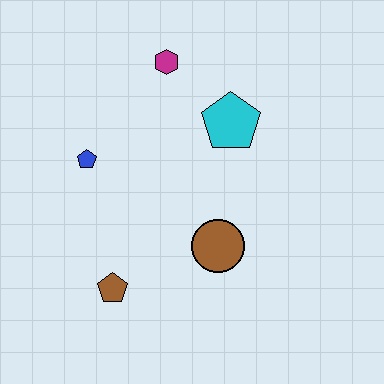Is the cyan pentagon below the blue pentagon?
No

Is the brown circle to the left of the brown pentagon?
No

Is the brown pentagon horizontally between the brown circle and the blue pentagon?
Yes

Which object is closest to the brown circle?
The brown pentagon is closest to the brown circle.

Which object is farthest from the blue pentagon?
The brown circle is farthest from the blue pentagon.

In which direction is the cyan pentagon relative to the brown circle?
The cyan pentagon is above the brown circle.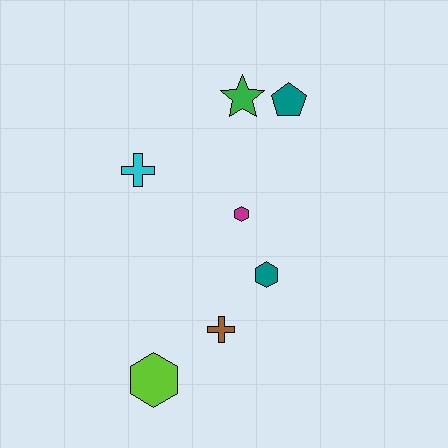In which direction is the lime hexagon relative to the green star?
The lime hexagon is below the green star.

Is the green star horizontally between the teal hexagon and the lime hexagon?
Yes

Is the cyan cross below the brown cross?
No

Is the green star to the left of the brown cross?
No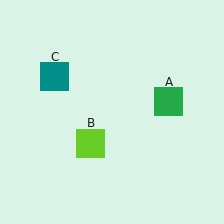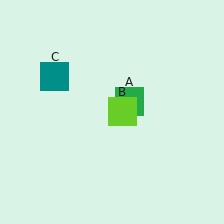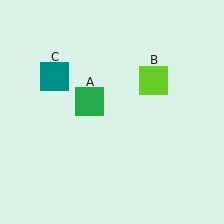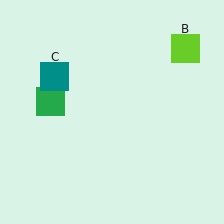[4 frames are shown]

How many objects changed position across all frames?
2 objects changed position: green square (object A), lime square (object B).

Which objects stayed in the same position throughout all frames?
Teal square (object C) remained stationary.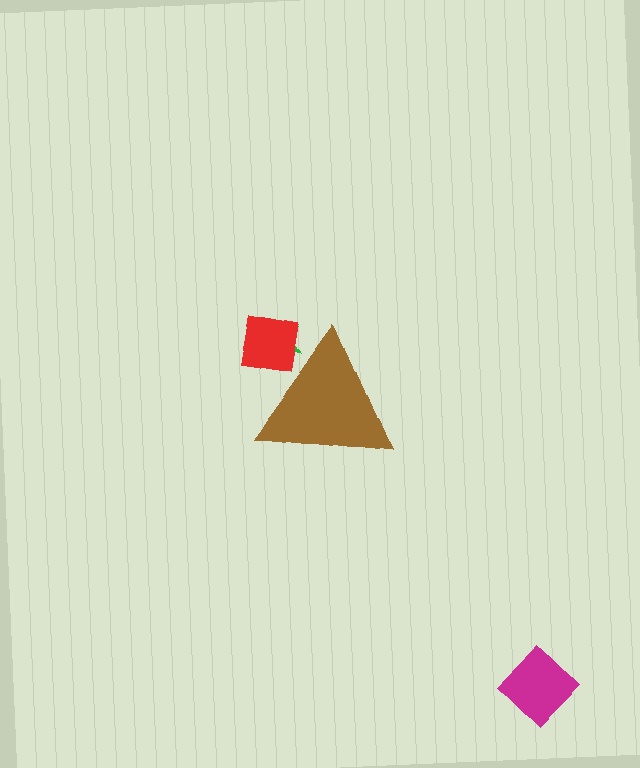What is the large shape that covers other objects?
A brown triangle.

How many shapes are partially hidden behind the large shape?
2 shapes are partially hidden.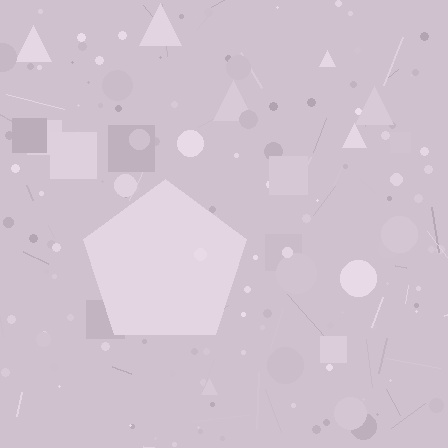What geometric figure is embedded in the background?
A pentagon is embedded in the background.